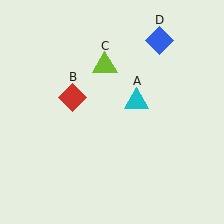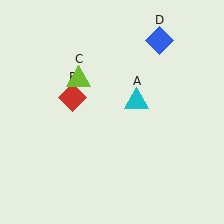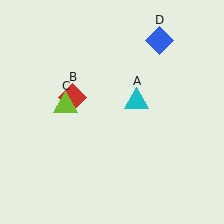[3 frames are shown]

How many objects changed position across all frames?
1 object changed position: lime triangle (object C).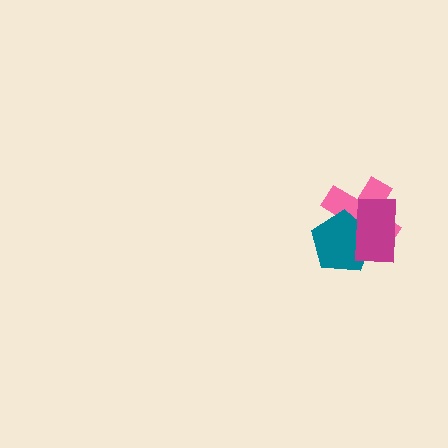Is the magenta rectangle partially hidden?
No, no other shape covers it.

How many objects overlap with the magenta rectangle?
2 objects overlap with the magenta rectangle.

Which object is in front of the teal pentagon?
The magenta rectangle is in front of the teal pentagon.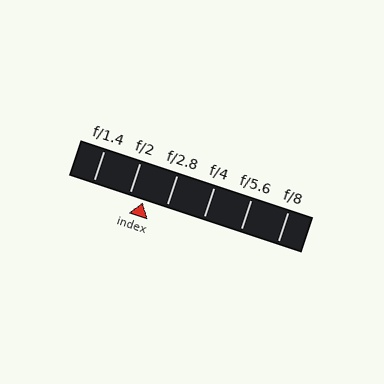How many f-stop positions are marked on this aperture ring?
There are 6 f-stop positions marked.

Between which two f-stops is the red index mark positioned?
The index mark is between f/2 and f/2.8.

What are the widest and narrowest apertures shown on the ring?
The widest aperture shown is f/1.4 and the narrowest is f/8.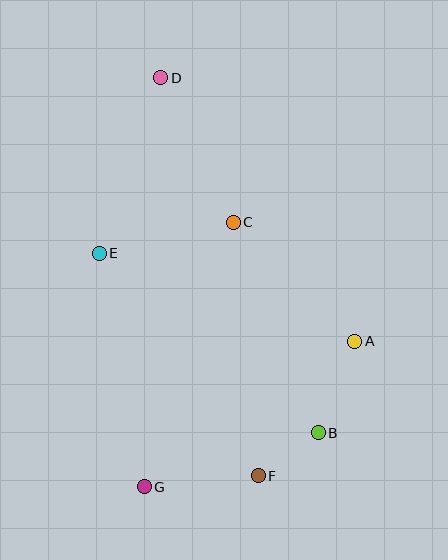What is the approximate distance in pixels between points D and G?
The distance between D and G is approximately 409 pixels.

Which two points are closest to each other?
Points B and F are closest to each other.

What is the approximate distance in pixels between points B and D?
The distance between B and D is approximately 388 pixels.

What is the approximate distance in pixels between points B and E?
The distance between B and E is approximately 283 pixels.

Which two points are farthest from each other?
Points D and F are farthest from each other.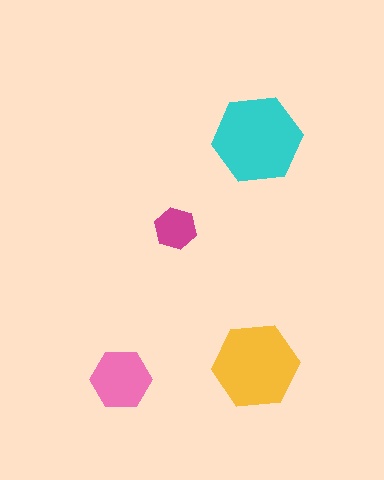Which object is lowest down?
The pink hexagon is bottommost.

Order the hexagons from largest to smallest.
the cyan one, the yellow one, the pink one, the magenta one.